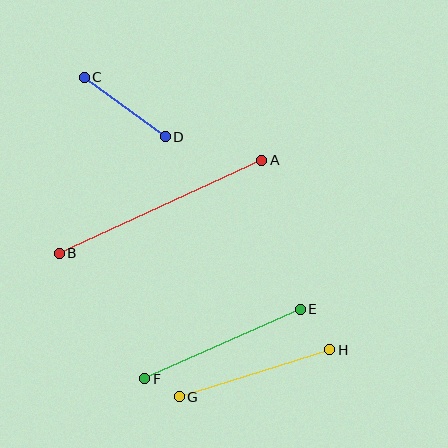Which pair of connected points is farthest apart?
Points A and B are farthest apart.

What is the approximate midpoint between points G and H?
The midpoint is at approximately (255, 373) pixels.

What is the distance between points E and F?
The distance is approximately 170 pixels.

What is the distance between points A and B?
The distance is approximately 223 pixels.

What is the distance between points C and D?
The distance is approximately 101 pixels.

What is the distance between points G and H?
The distance is approximately 158 pixels.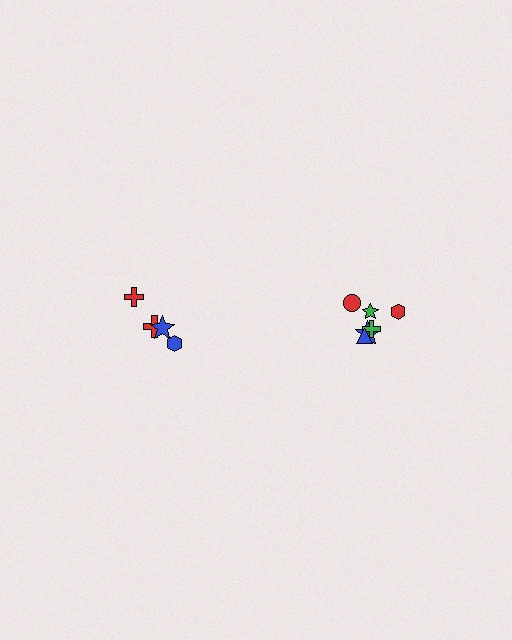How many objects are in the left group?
There are 4 objects.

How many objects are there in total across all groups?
There are 10 objects.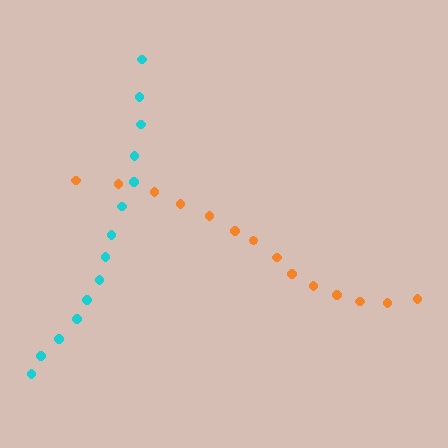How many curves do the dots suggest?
There are 2 distinct paths.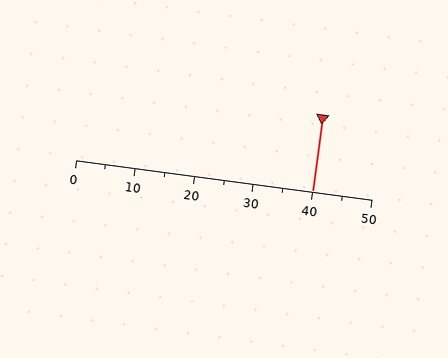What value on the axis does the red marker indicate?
The marker indicates approximately 40.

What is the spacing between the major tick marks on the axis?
The major ticks are spaced 10 apart.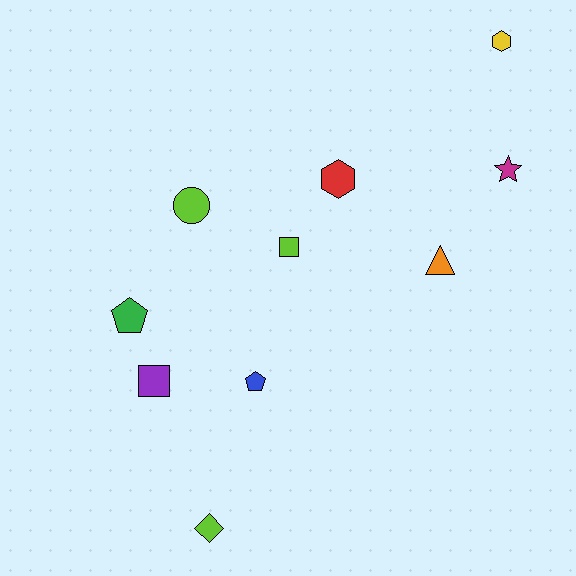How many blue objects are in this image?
There is 1 blue object.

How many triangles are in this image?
There is 1 triangle.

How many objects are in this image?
There are 10 objects.